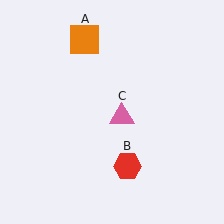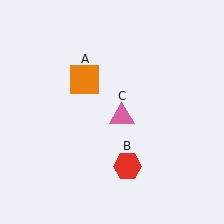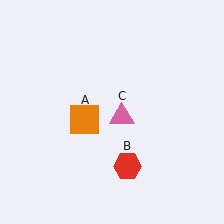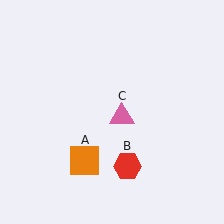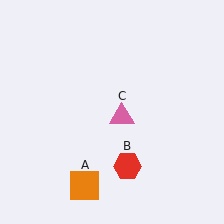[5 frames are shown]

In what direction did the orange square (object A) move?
The orange square (object A) moved down.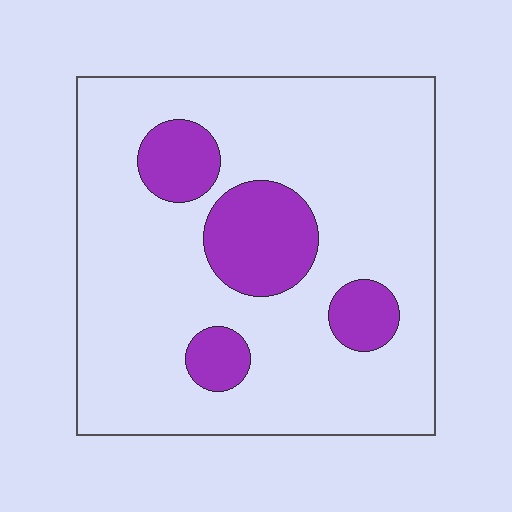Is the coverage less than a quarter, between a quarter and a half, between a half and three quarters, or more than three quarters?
Less than a quarter.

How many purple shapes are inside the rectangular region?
4.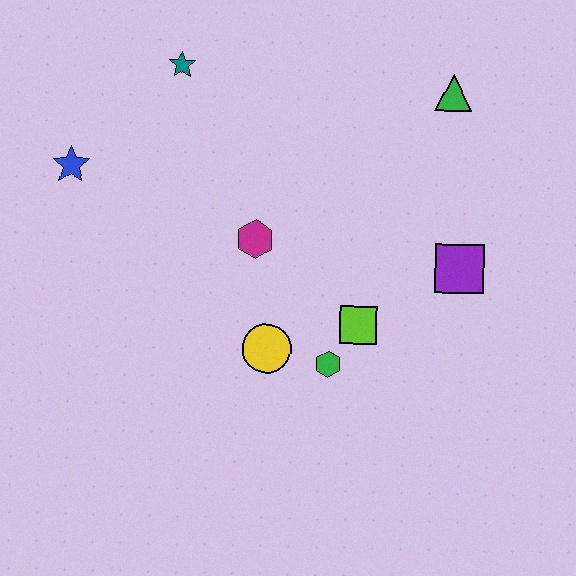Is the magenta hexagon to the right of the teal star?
Yes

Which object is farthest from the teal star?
The purple square is farthest from the teal star.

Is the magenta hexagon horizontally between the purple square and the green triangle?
No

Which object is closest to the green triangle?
The purple square is closest to the green triangle.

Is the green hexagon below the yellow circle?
Yes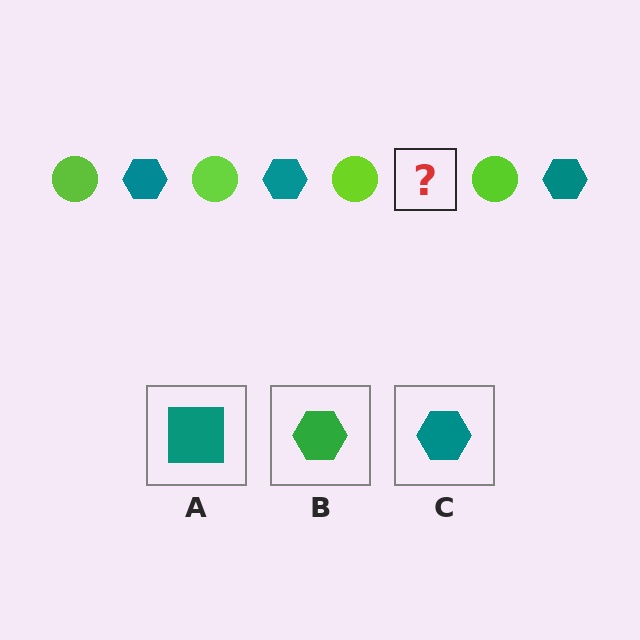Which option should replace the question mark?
Option C.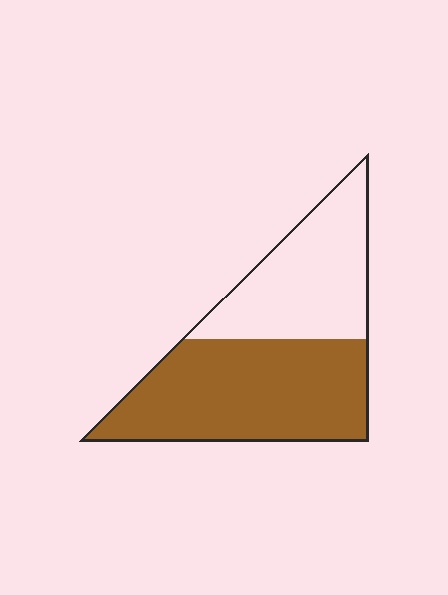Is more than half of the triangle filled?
Yes.